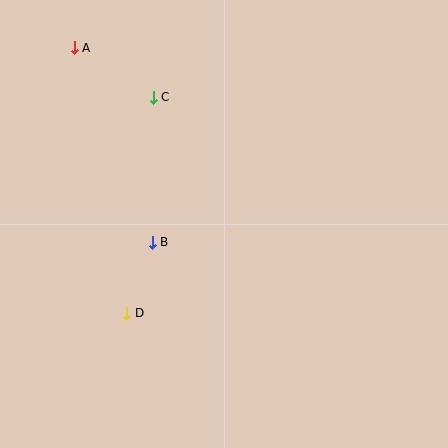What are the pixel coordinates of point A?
Point A is at (74, 48).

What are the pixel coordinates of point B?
Point B is at (152, 242).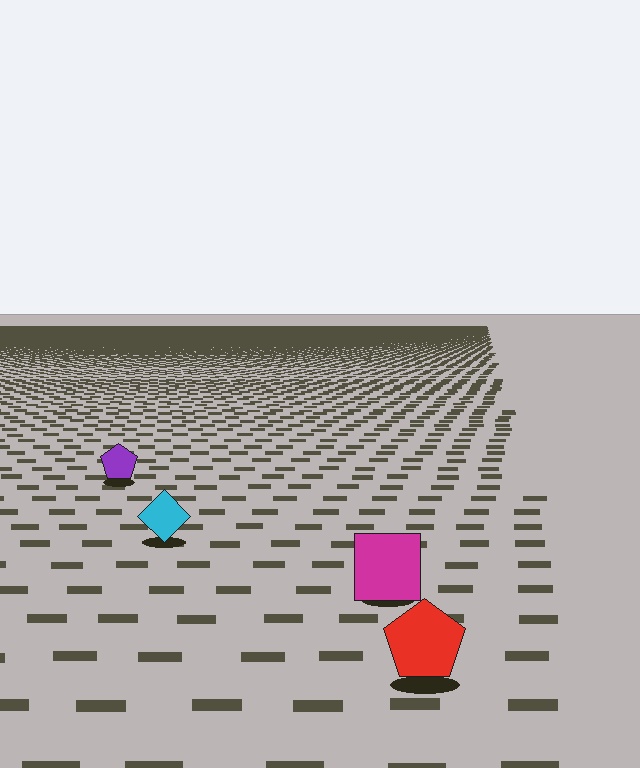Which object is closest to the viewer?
The red pentagon is closest. The texture marks near it are larger and more spread out.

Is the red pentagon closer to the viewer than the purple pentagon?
Yes. The red pentagon is closer — you can tell from the texture gradient: the ground texture is coarser near it.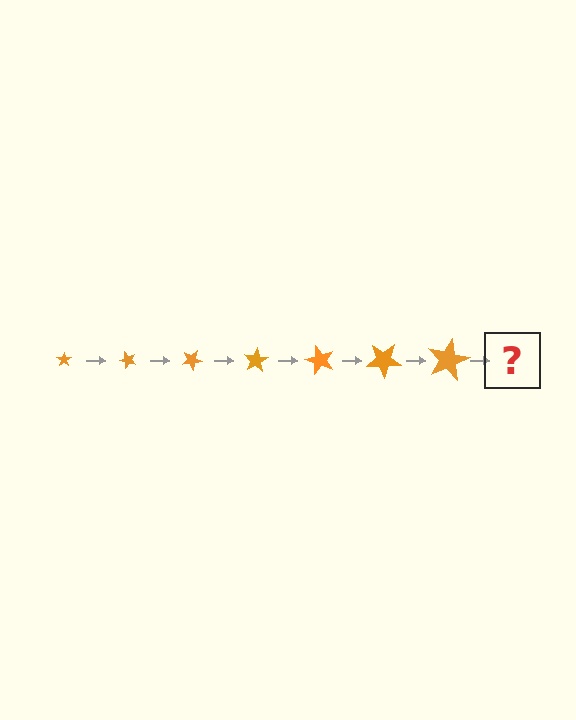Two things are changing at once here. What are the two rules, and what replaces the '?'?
The two rules are that the star grows larger each step and it rotates 50 degrees each step. The '?' should be a star, larger than the previous one and rotated 350 degrees from the start.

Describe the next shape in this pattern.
It should be a star, larger than the previous one and rotated 350 degrees from the start.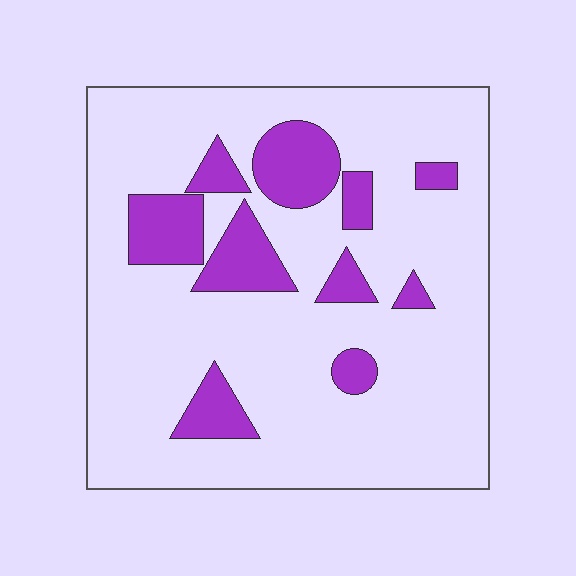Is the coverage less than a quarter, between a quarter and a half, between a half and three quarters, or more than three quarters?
Less than a quarter.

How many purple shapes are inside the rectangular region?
10.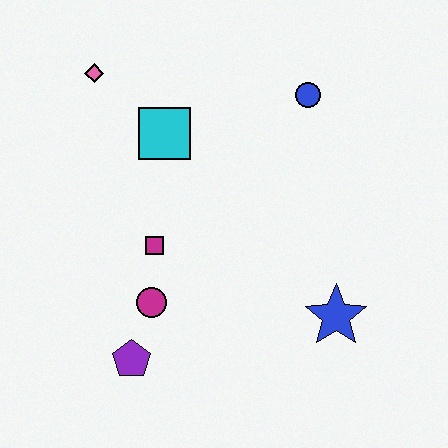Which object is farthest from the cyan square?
The blue star is farthest from the cyan square.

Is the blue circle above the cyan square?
Yes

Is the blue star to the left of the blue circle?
No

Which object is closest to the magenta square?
The magenta circle is closest to the magenta square.